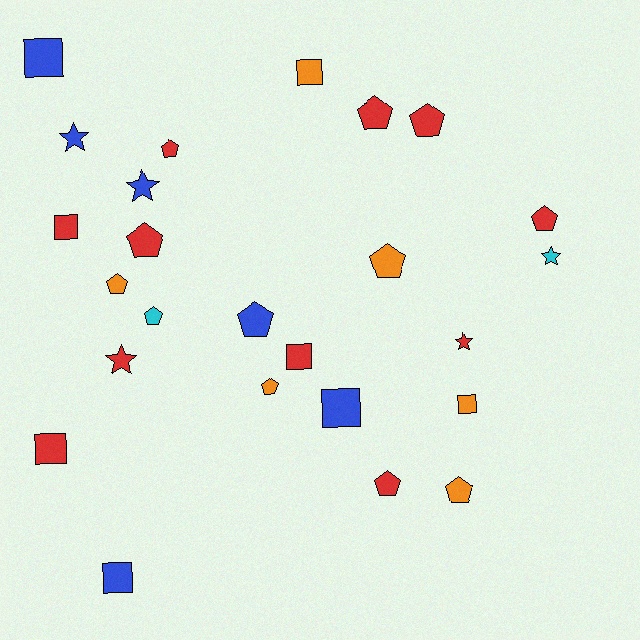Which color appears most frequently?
Red, with 11 objects.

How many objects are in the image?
There are 25 objects.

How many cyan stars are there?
There is 1 cyan star.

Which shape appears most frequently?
Pentagon, with 12 objects.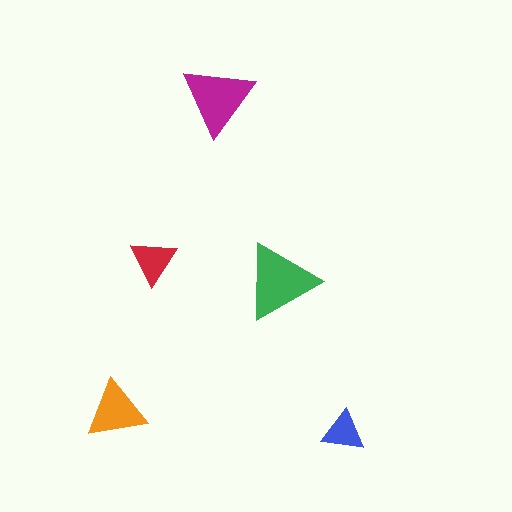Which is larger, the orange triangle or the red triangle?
The orange one.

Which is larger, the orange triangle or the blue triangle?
The orange one.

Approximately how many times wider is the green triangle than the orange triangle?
About 1.5 times wider.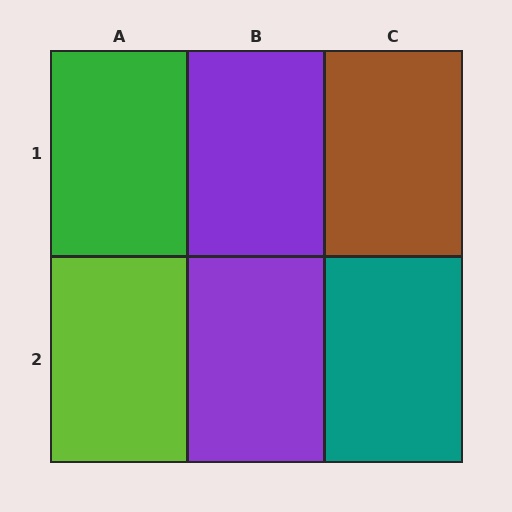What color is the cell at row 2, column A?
Lime.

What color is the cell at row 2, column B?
Purple.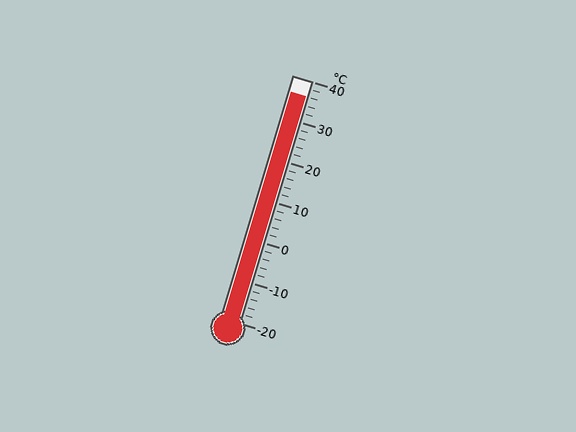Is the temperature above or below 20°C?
The temperature is above 20°C.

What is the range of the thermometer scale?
The thermometer scale ranges from -20°C to 40°C.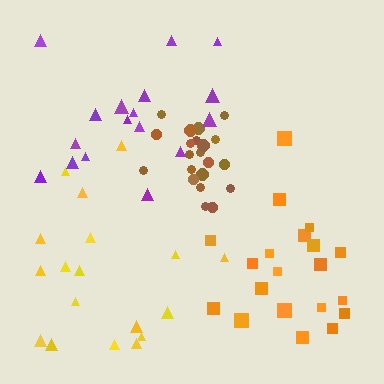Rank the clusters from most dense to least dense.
brown, orange, purple, yellow.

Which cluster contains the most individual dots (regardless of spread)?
Brown (21).